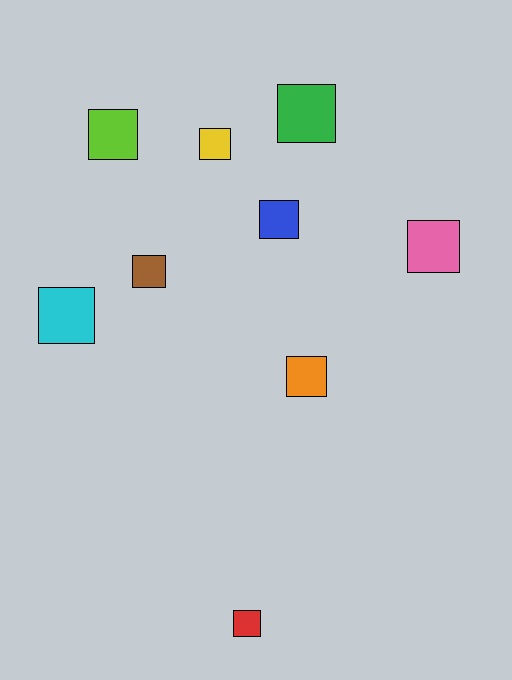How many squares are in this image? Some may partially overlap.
There are 9 squares.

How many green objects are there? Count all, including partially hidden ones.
There is 1 green object.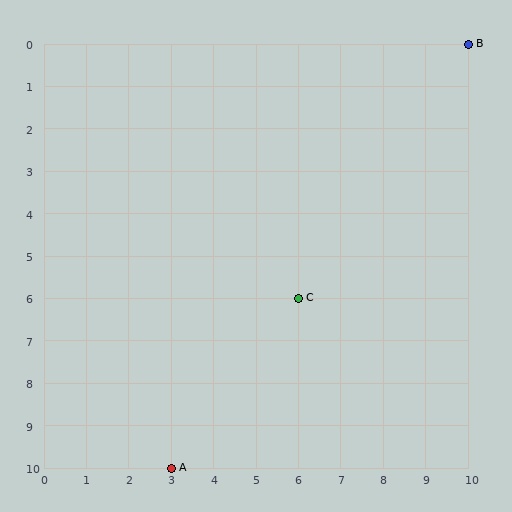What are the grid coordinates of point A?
Point A is at grid coordinates (3, 10).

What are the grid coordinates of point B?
Point B is at grid coordinates (10, 0).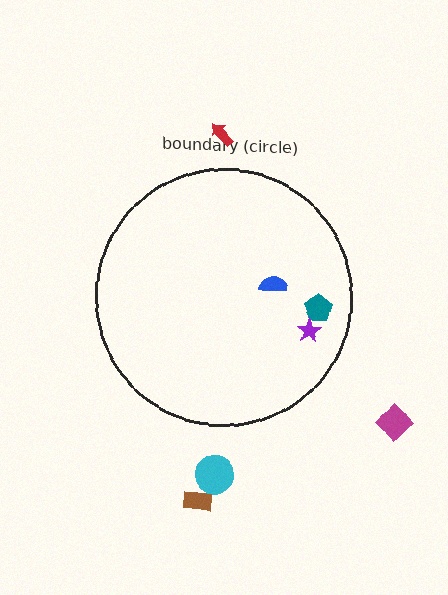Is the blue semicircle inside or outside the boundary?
Inside.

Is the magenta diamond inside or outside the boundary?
Outside.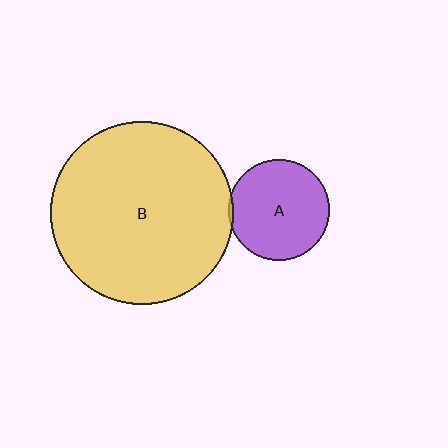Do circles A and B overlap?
Yes.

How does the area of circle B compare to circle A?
Approximately 3.3 times.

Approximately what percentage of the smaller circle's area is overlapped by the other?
Approximately 5%.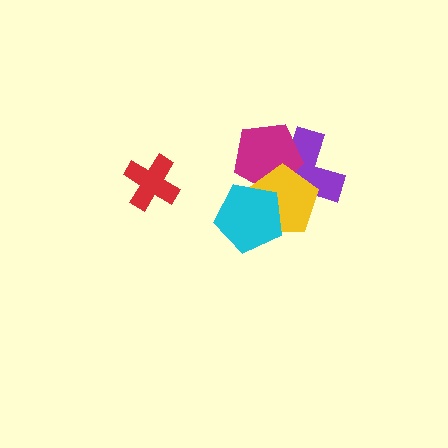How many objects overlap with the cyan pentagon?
3 objects overlap with the cyan pentagon.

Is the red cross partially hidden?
No, no other shape covers it.